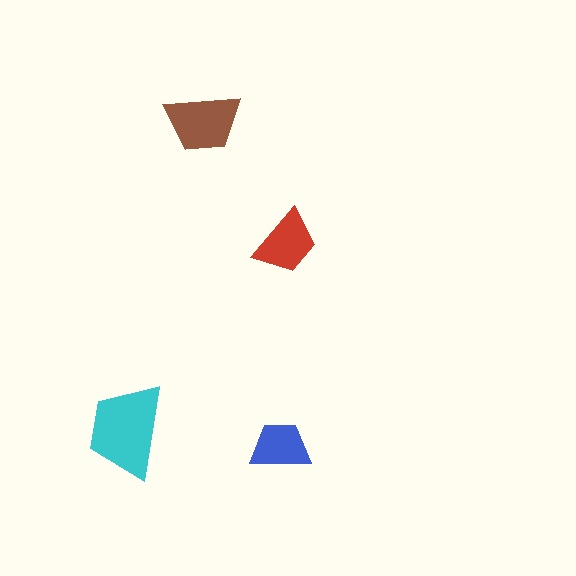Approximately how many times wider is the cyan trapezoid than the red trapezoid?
About 1.5 times wider.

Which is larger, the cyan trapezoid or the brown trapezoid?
The cyan one.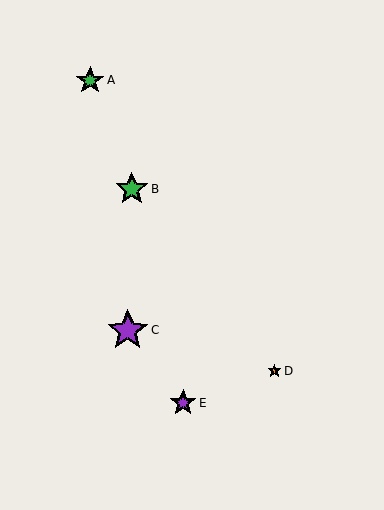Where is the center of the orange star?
The center of the orange star is at (274, 371).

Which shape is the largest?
The purple star (labeled C) is the largest.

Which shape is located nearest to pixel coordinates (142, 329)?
The purple star (labeled C) at (128, 330) is nearest to that location.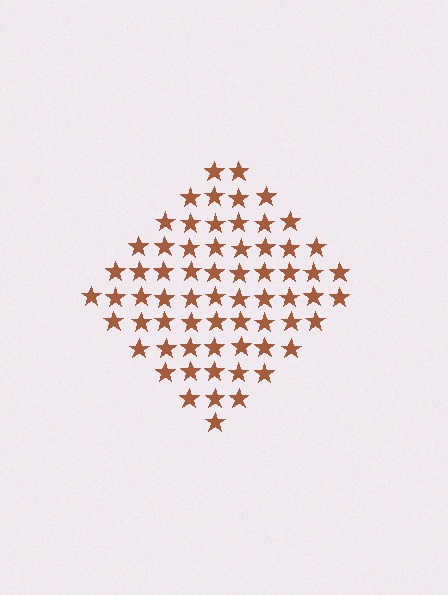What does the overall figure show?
The overall figure shows a diamond.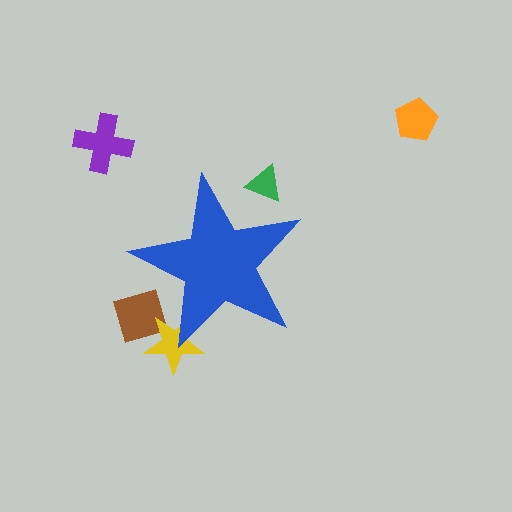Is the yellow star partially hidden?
Yes, the yellow star is partially hidden behind the blue star.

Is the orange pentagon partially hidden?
No, the orange pentagon is fully visible.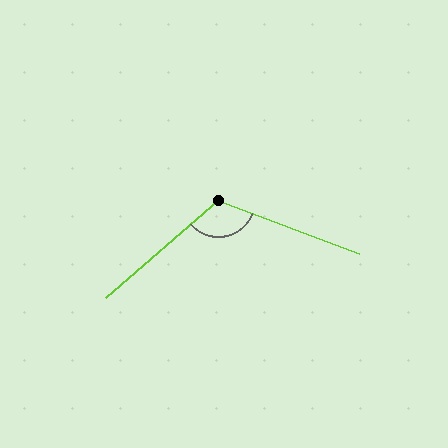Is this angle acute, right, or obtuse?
It is obtuse.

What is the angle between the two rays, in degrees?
Approximately 118 degrees.